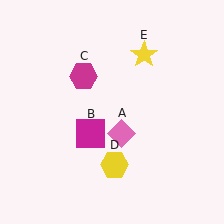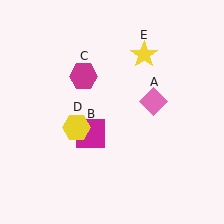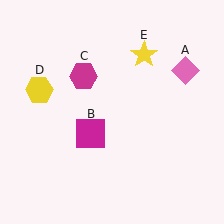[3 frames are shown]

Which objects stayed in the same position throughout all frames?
Magenta square (object B) and magenta hexagon (object C) and yellow star (object E) remained stationary.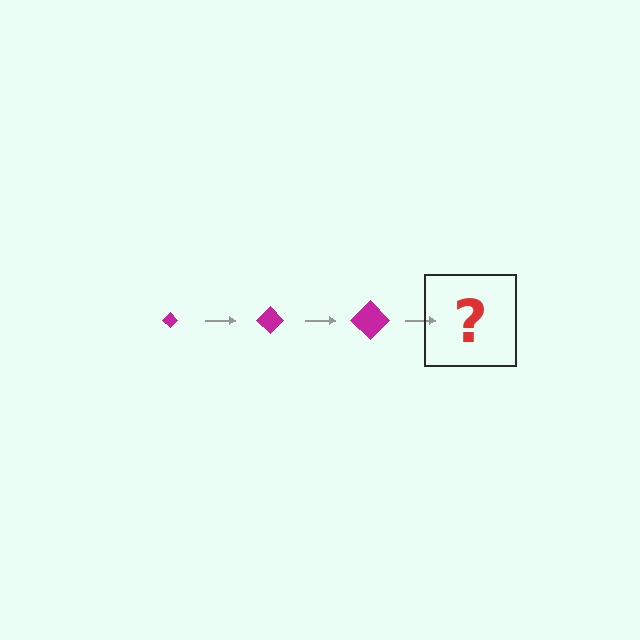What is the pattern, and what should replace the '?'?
The pattern is that the diamond gets progressively larger each step. The '?' should be a magenta diamond, larger than the previous one.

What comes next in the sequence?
The next element should be a magenta diamond, larger than the previous one.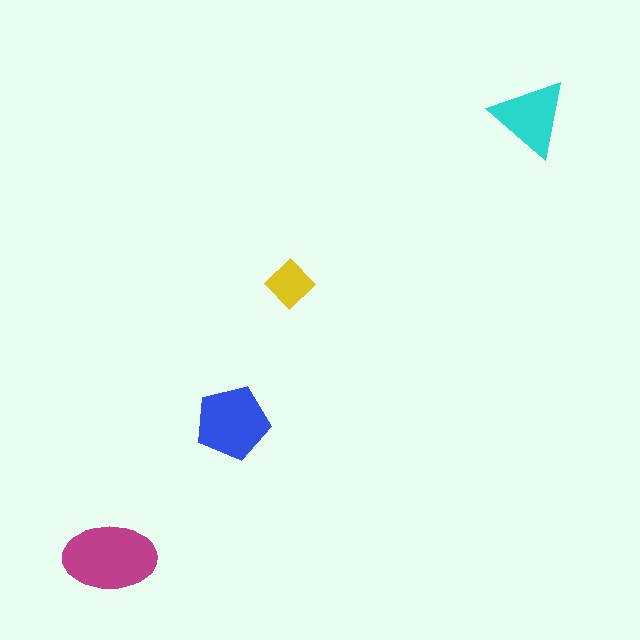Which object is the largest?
The magenta ellipse.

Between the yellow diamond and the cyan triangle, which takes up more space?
The cyan triangle.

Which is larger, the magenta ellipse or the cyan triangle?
The magenta ellipse.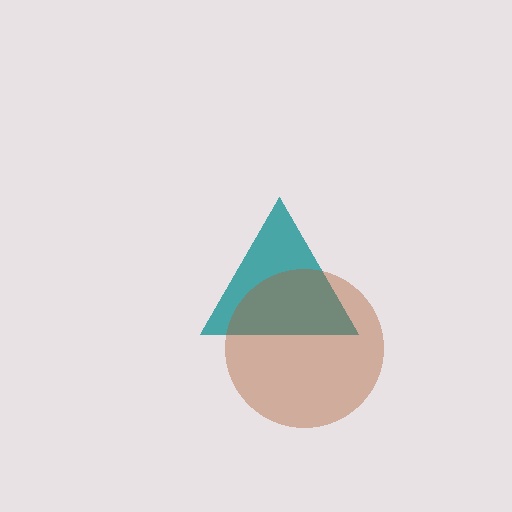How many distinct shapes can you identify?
There are 2 distinct shapes: a teal triangle, a brown circle.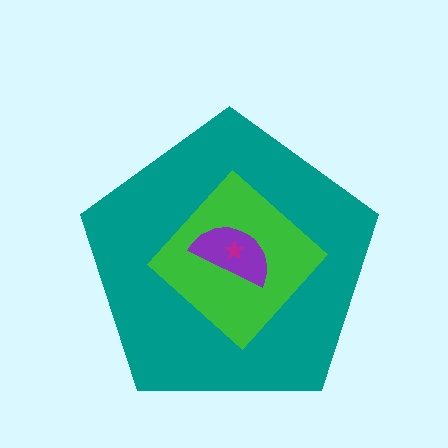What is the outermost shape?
The teal pentagon.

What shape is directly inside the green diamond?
The purple semicircle.